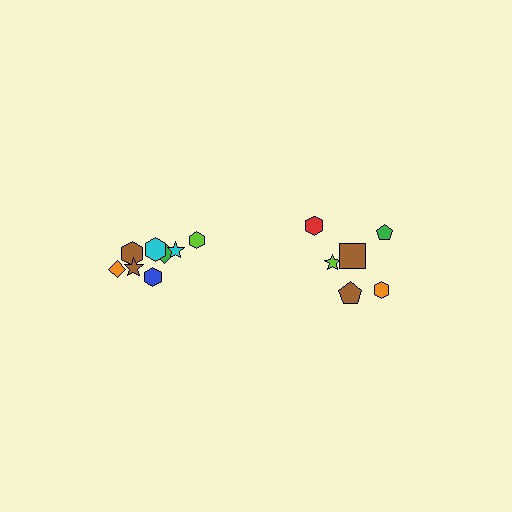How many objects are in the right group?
There are 6 objects.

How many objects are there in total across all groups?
There are 14 objects.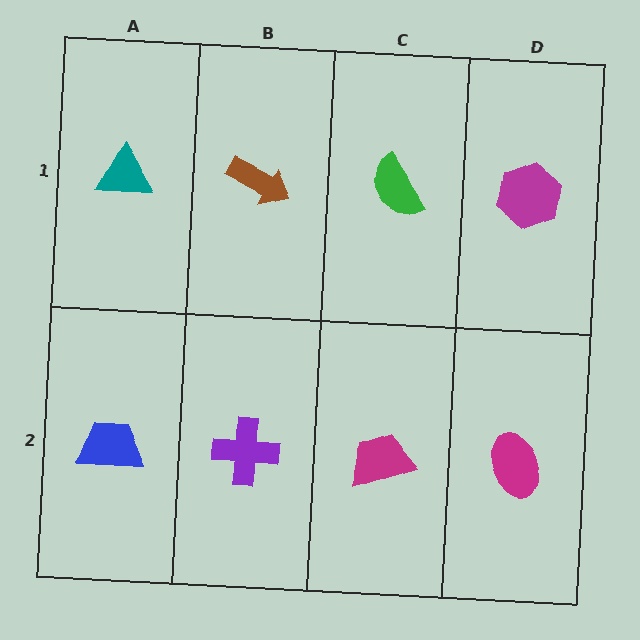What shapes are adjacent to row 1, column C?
A magenta trapezoid (row 2, column C), a brown arrow (row 1, column B), a magenta hexagon (row 1, column D).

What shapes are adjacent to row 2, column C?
A green semicircle (row 1, column C), a purple cross (row 2, column B), a magenta ellipse (row 2, column D).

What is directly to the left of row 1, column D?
A green semicircle.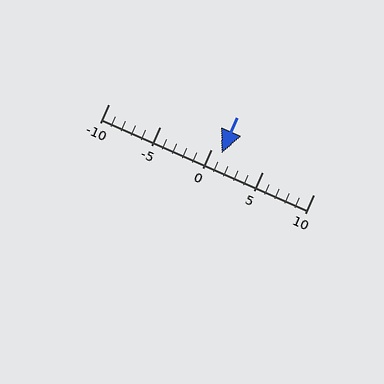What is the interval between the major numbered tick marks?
The major tick marks are spaced 5 units apart.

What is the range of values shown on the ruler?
The ruler shows values from -10 to 10.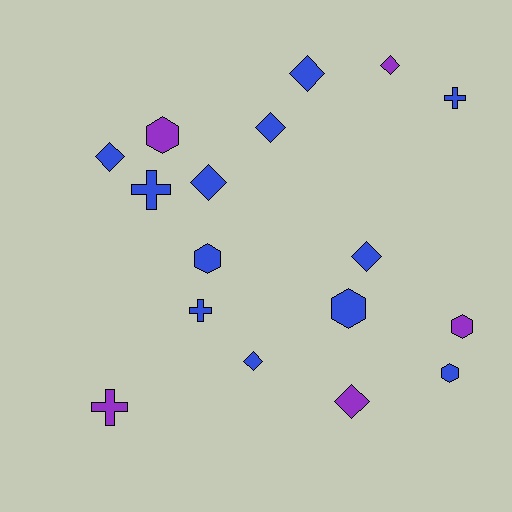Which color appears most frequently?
Blue, with 12 objects.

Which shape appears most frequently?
Diamond, with 8 objects.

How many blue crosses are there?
There are 3 blue crosses.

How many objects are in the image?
There are 17 objects.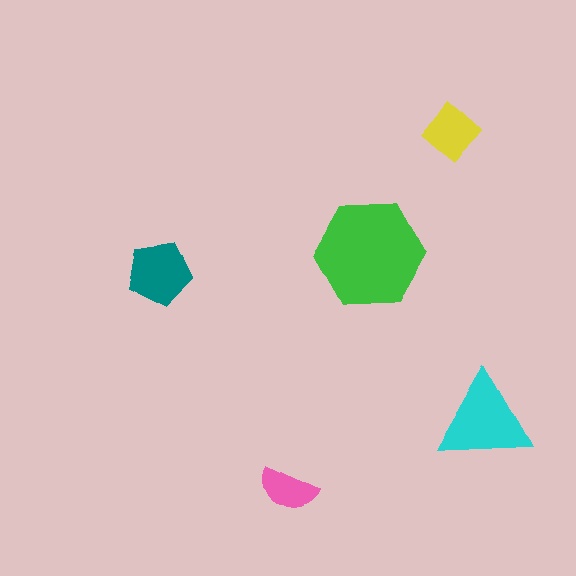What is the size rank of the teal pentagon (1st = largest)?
3rd.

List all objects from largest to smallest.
The green hexagon, the cyan triangle, the teal pentagon, the yellow diamond, the pink semicircle.